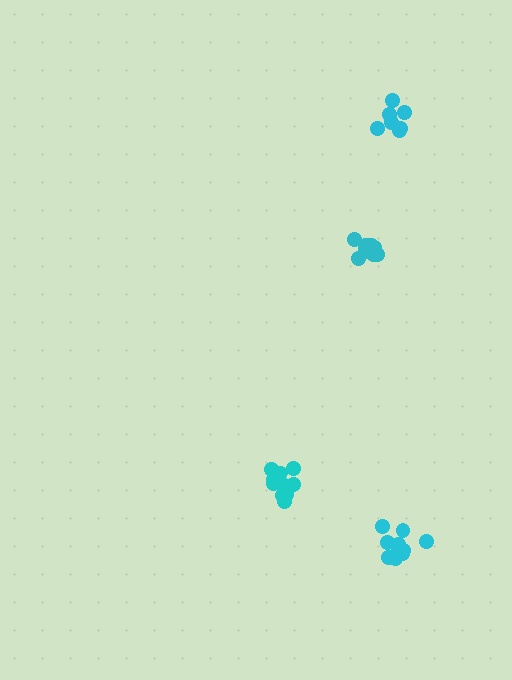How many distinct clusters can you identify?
There are 4 distinct clusters.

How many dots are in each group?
Group 1: 10 dots, Group 2: 7 dots, Group 3: 12 dots, Group 4: 10 dots (39 total).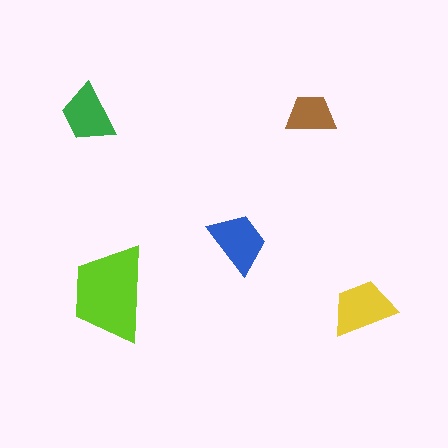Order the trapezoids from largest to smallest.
the lime one, the yellow one, the blue one, the green one, the brown one.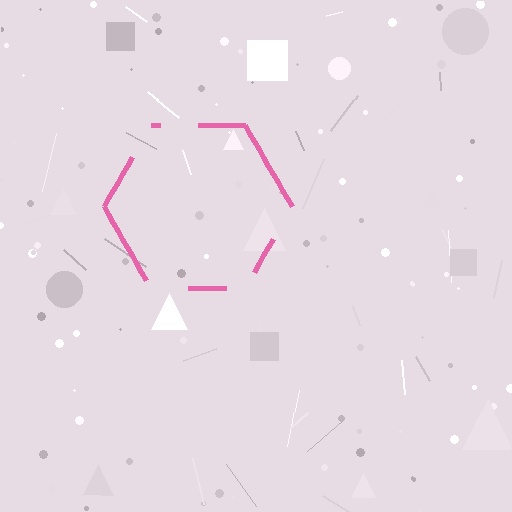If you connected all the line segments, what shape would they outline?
They would outline a hexagon.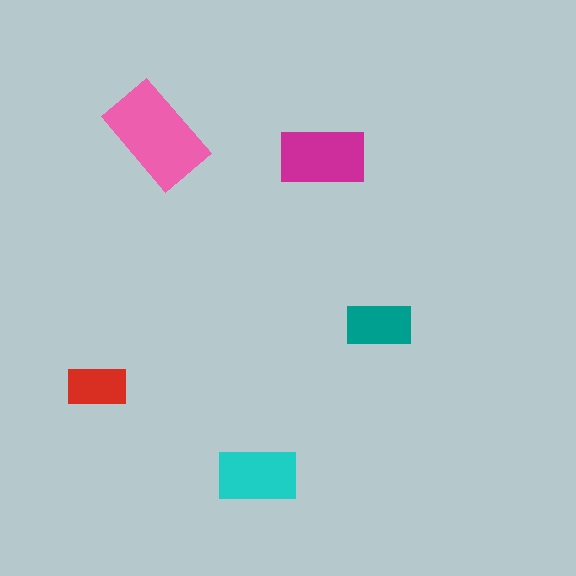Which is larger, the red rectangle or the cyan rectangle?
The cyan one.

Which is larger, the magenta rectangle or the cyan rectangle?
The magenta one.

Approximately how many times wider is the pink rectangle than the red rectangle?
About 2 times wider.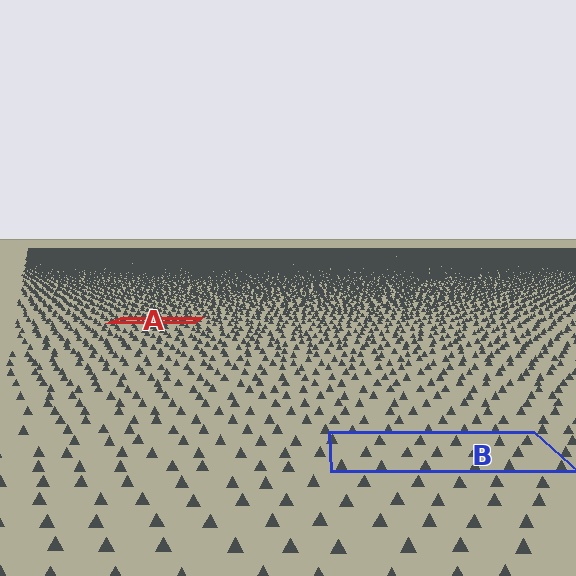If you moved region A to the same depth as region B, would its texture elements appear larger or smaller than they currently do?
They would appear larger. At a closer depth, the same texture elements are projected at a bigger on-screen size.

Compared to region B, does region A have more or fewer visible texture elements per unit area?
Region A has more texture elements per unit area — they are packed more densely because it is farther away.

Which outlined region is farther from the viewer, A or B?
Region A is farther from the viewer — the texture elements inside it appear smaller and more densely packed.